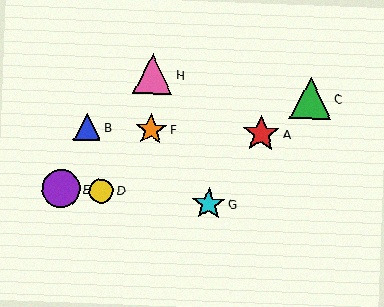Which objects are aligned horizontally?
Objects A, B, F are aligned horizontally.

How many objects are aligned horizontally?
3 objects (A, B, F) are aligned horizontally.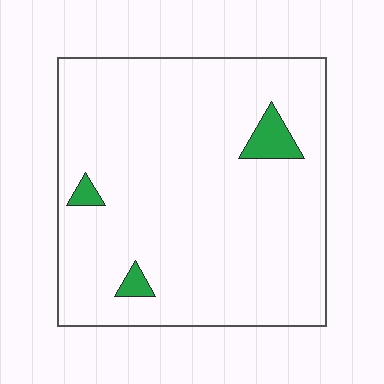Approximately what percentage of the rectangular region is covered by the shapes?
Approximately 5%.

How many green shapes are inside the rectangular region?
3.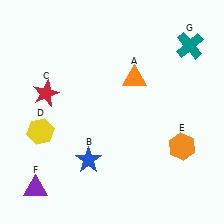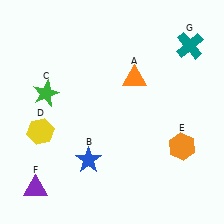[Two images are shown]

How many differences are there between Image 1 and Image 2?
There is 1 difference between the two images.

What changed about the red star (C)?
In Image 1, C is red. In Image 2, it changed to green.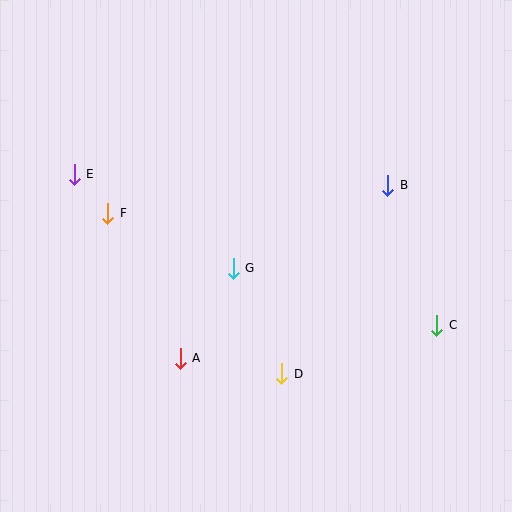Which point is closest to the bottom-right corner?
Point C is closest to the bottom-right corner.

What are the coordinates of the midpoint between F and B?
The midpoint between F and B is at (248, 199).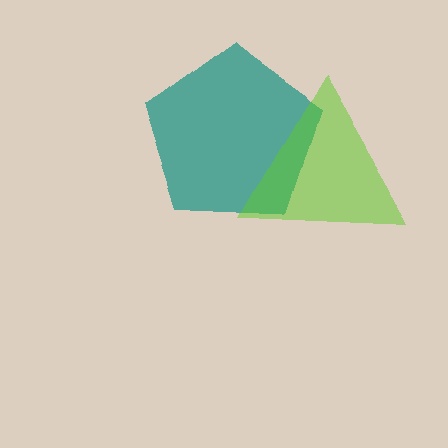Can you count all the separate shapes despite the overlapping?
Yes, there are 2 separate shapes.